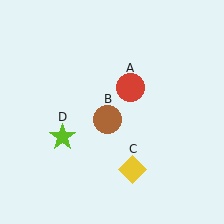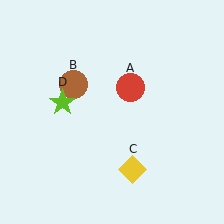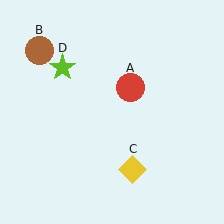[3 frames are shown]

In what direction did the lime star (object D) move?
The lime star (object D) moved up.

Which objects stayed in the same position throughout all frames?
Red circle (object A) and yellow diamond (object C) remained stationary.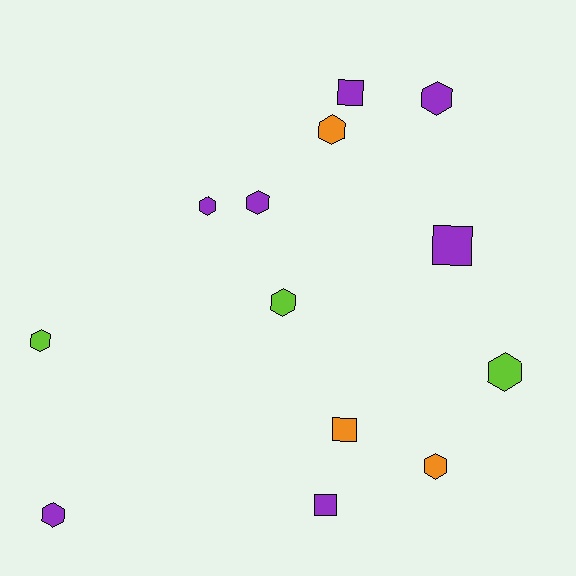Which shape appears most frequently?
Hexagon, with 9 objects.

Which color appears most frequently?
Purple, with 7 objects.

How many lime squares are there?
There are no lime squares.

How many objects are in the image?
There are 13 objects.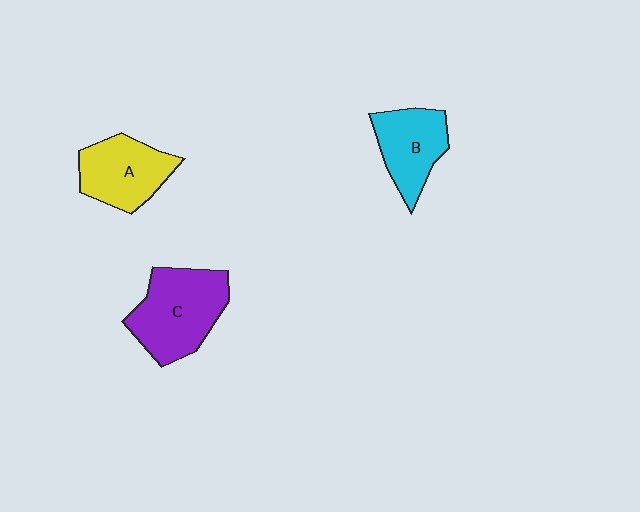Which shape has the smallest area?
Shape B (cyan).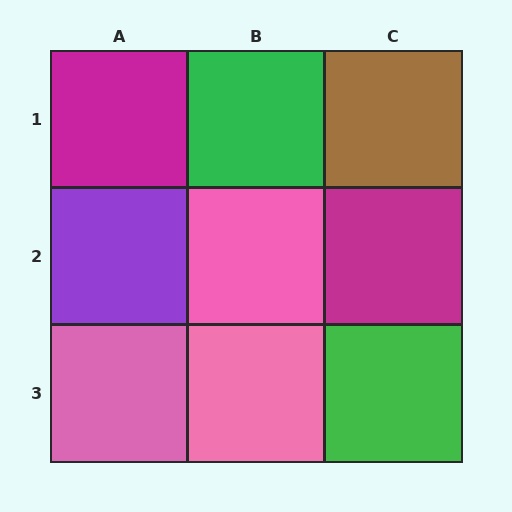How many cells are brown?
1 cell is brown.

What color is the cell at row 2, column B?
Pink.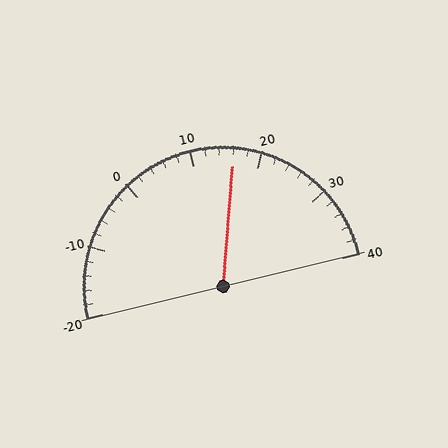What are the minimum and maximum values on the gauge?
The gauge ranges from -20 to 40.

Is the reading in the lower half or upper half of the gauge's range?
The reading is in the upper half of the range (-20 to 40).